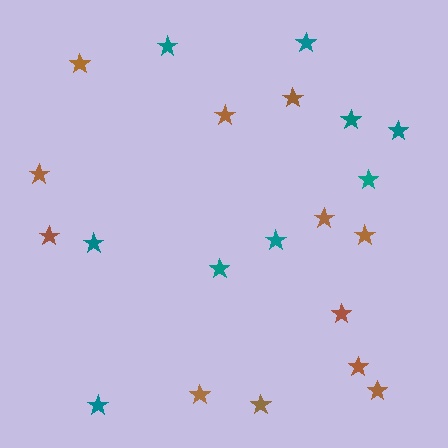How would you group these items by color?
There are 2 groups: one group of teal stars (9) and one group of brown stars (12).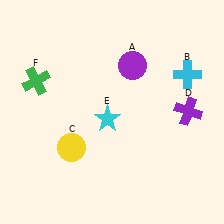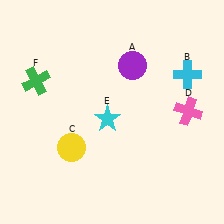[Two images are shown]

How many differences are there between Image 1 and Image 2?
There is 1 difference between the two images.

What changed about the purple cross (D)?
In Image 1, D is purple. In Image 2, it changed to pink.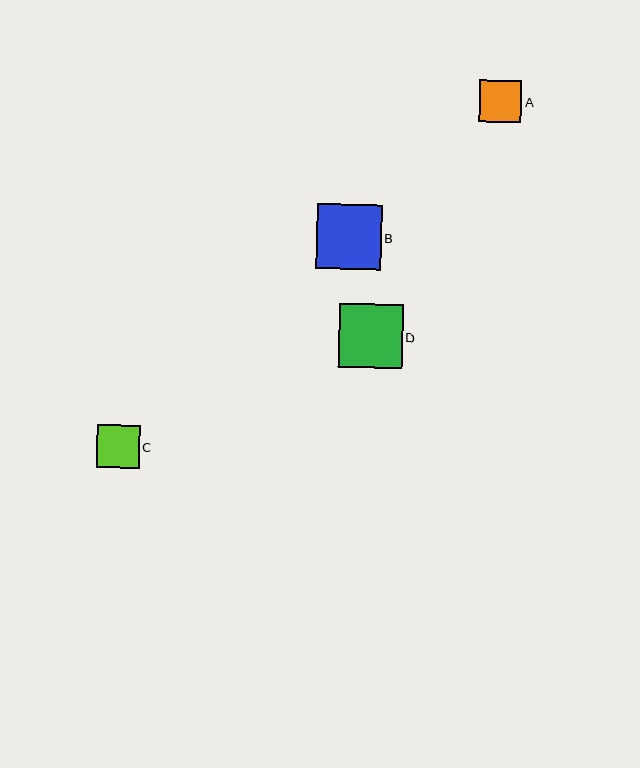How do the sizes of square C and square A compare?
Square C and square A are approximately the same size.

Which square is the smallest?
Square A is the smallest with a size of approximately 42 pixels.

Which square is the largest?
Square B is the largest with a size of approximately 65 pixels.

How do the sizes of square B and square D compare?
Square B and square D are approximately the same size.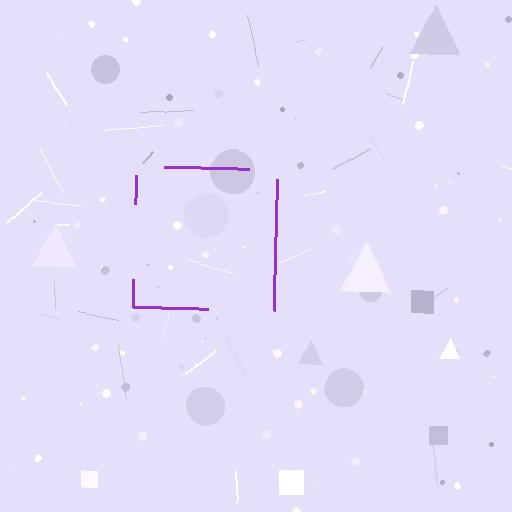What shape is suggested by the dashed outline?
The dashed outline suggests a square.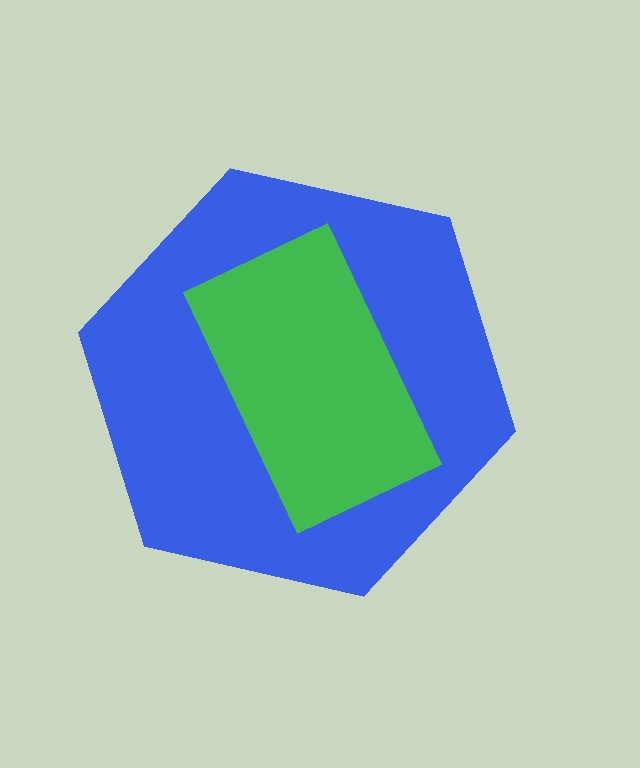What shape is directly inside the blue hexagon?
The green rectangle.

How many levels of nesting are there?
2.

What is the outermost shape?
The blue hexagon.